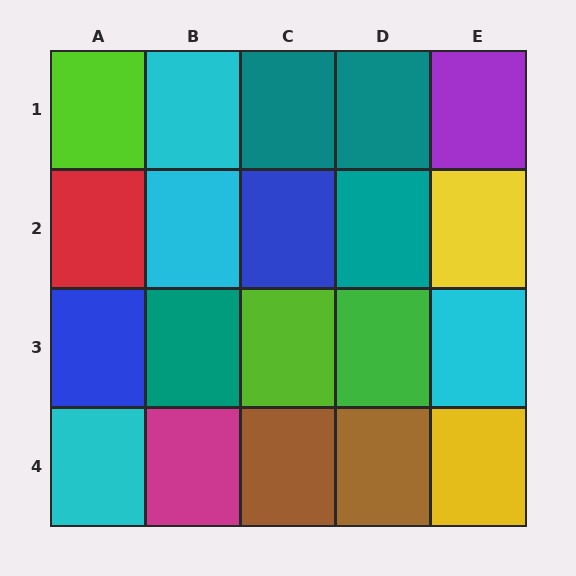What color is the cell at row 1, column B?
Cyan.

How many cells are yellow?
2 cells are yellow.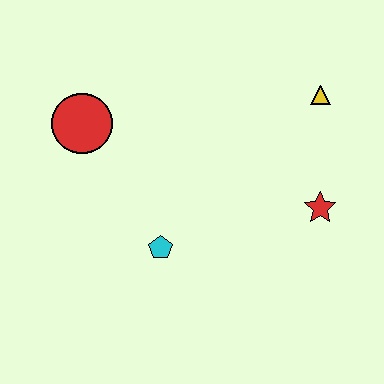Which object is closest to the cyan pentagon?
The red circle is closest to the cyan pentagon.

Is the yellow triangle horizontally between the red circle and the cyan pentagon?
No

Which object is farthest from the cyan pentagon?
The yellow triangle is farthest from the cyan pentagon.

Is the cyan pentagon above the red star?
No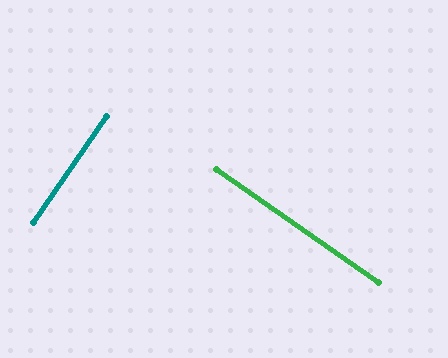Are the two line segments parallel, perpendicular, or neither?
Perpendicular — they meet at approximately 90°.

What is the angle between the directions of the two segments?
Approximately 90 degrees.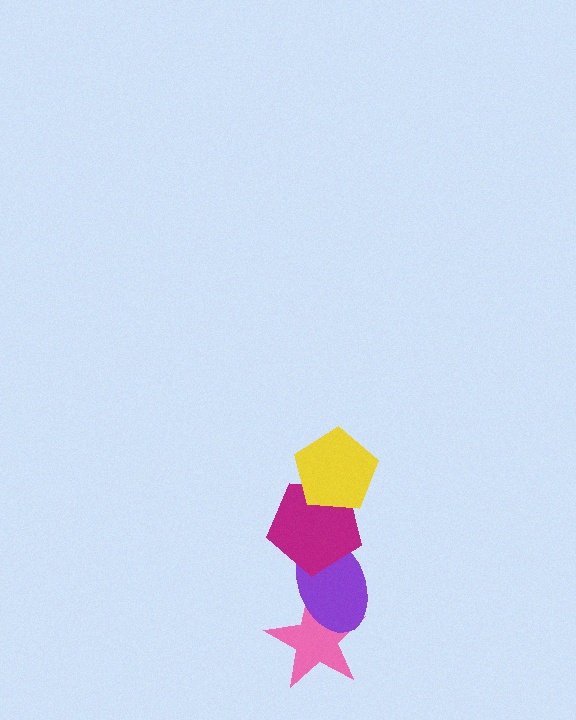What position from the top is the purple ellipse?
The purple ellipse is 3rd from the top.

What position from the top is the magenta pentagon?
The magenta pentagon is 2nd from the top.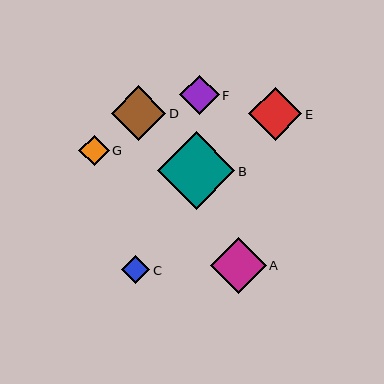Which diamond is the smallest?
Diamond C is the smallest with a size of approximately 28 pixels.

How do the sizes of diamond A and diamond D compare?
Diamond A and diamond D are approximately the same size.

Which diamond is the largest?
Diamond B is the largest with a size of approximately 78 pixels.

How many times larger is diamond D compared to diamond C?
Diamond D is approximately 1.9 times the size of diamond C.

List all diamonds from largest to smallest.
From largest to smallest: B, A, D, E, F, G, C.